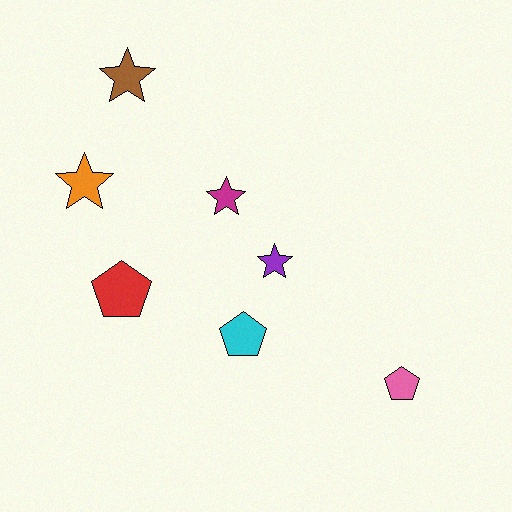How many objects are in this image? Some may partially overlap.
There are 7 objects.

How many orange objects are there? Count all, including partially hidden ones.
There is 1 orange object.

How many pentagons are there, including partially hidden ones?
There are 3 pentagons.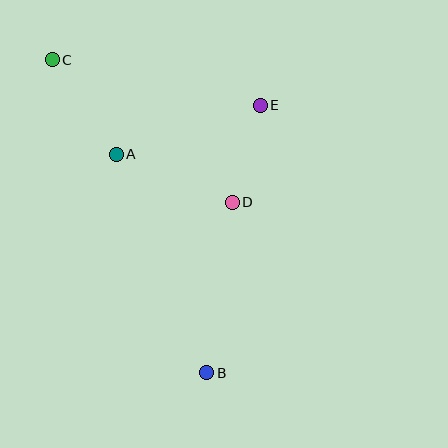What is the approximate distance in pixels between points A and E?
The distance between A and E is approximately 152 pixels.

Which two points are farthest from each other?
Points B and C are farthest from each other.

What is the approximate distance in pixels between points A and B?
The distance between A and B is approximately 236 pixels.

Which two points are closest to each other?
Points D and E are closest to each other.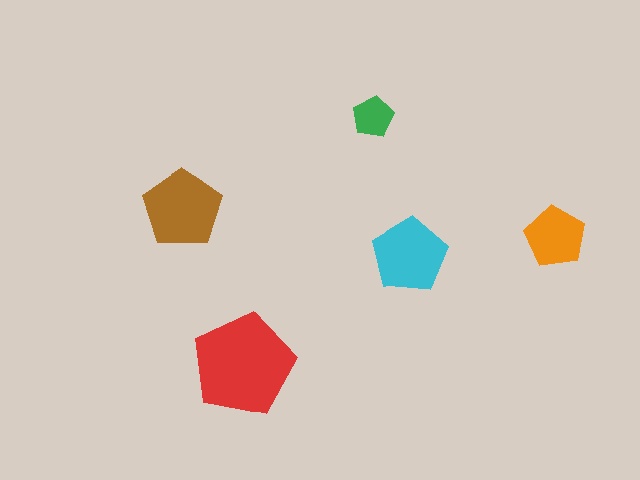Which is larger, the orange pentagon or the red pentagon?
The red one.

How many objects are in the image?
There are 5 objects in the image.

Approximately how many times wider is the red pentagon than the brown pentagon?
About 1.5 times wider.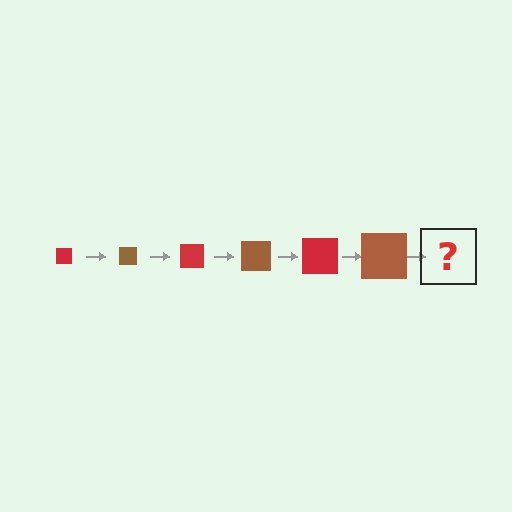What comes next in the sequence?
The next element should be a red square, larger than the previous one.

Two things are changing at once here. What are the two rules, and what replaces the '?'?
The two rules are that the square grows larger each step and the color cycles through red and brown. The '?' should be a red square, larger than the previous one.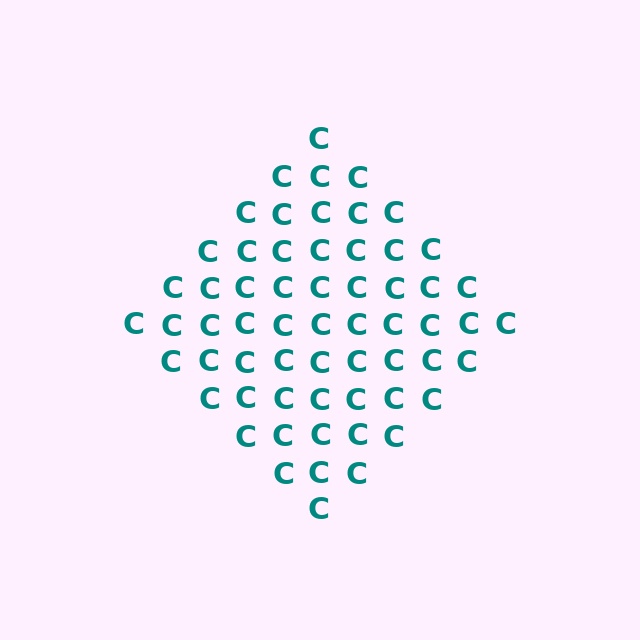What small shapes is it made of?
It is made of small letter C's.